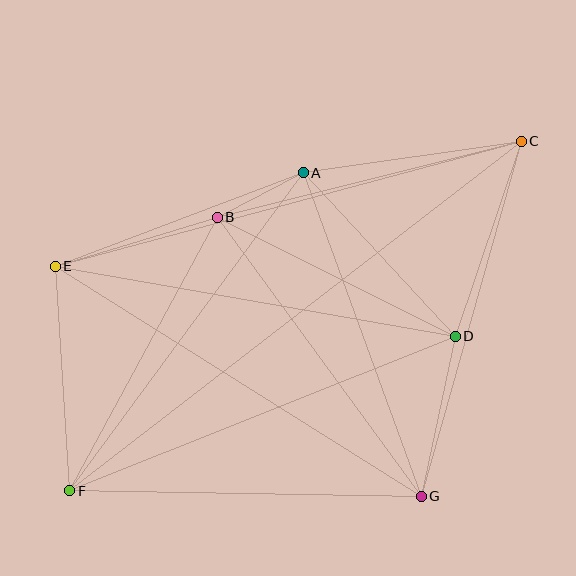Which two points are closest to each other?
Points A and B are closest to each other.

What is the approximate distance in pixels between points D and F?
The distance between D and F is approximately 415 pixels.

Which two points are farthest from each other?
Points C and F are farthest from each other.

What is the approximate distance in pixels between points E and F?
The distance between E and F is approximately 225 pixels.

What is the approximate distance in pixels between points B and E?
The distance between B and E is approximately 169 pixels.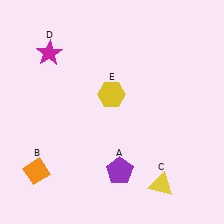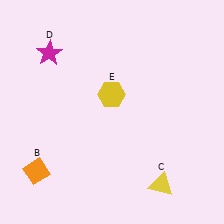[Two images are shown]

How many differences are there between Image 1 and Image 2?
There is 1 difference between the two images.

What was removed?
The purple pentagon (A) was removed in Image 2.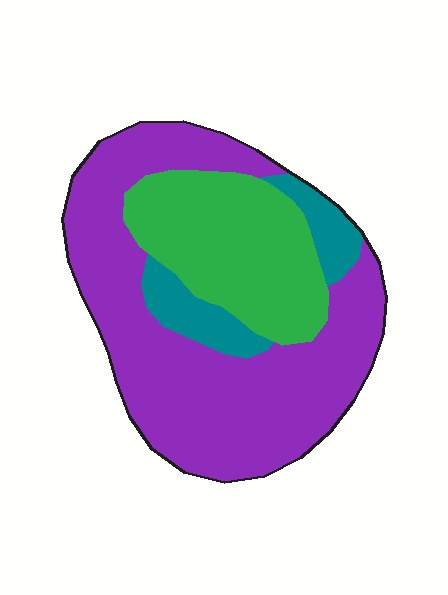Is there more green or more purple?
Purple.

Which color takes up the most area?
Purple, at roughly 60%.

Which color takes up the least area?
Teal, at roughly 10%.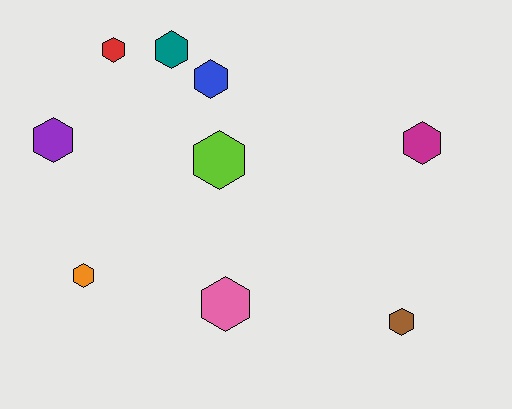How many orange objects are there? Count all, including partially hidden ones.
There is 1 orange object.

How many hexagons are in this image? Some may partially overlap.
There are 9 hexagons.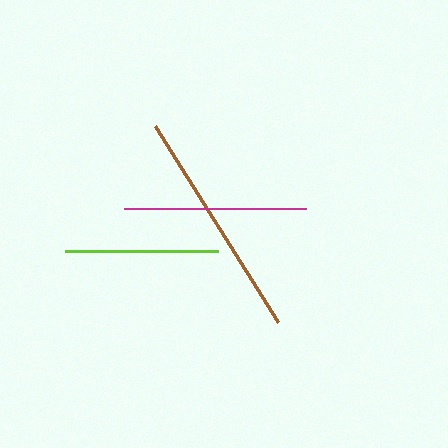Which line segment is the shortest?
The lime line is the shortest at approximately 154 pixels.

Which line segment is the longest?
The brown line is the longest at approximately 232 pixels.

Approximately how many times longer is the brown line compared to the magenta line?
The brown line is approximately 1.3 times the length of the magenta line.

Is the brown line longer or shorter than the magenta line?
The brown line is longer than the magenta line.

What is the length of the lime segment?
The lime segment is approximately 154 pixels long.